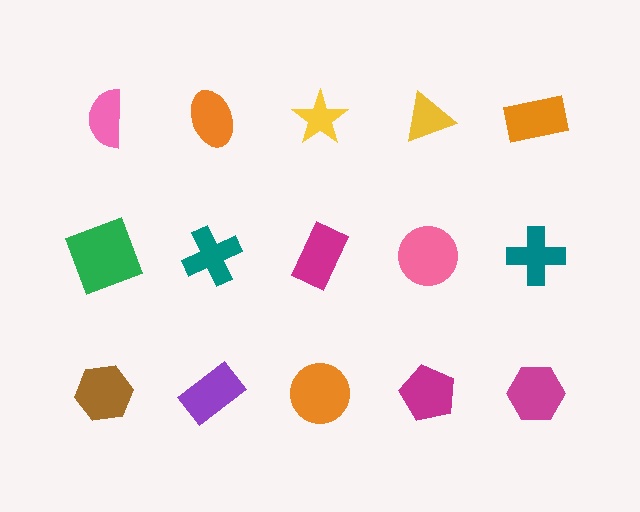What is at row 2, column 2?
A teal cross.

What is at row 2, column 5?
A teal cross.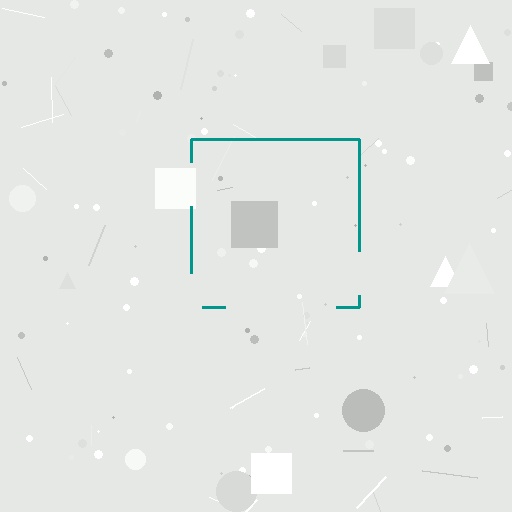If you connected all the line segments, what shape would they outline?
They would outline a square.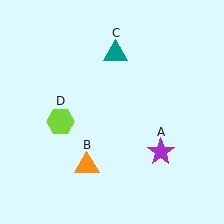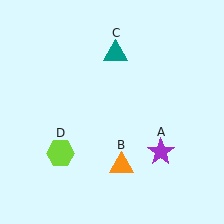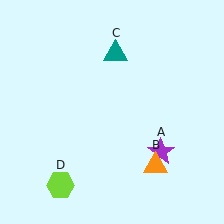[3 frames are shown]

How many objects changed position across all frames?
2 objects changed position: orange triangle (object B), lime hexagon (object D).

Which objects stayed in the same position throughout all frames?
Purple star (object A) and teal triangle (object C) remained stationary.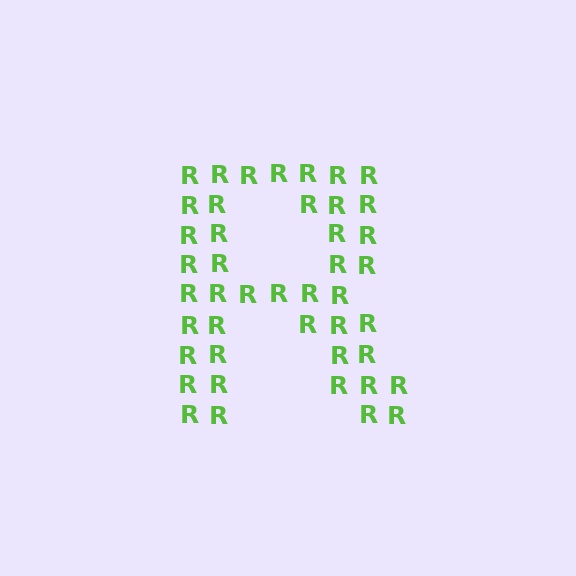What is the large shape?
The large shape is the letter R.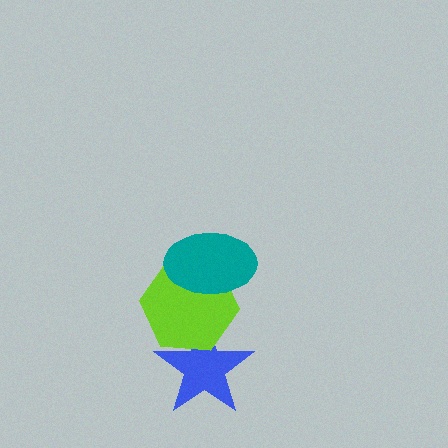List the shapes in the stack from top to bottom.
From top to bottom: the teal ellipse, the lime hexagon, the blue star.